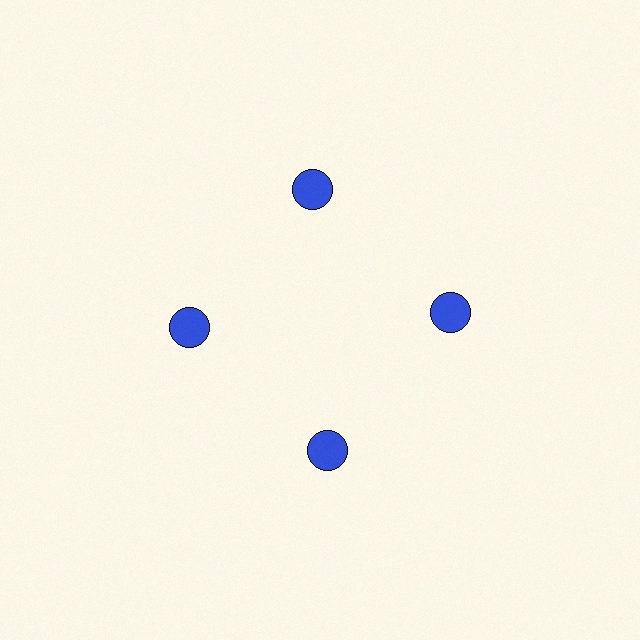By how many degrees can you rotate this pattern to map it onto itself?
The pattern maps onto itself every 90 degrees of rotation.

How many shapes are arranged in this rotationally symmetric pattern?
There are 4 shapes, arranged in 4 groups of 1.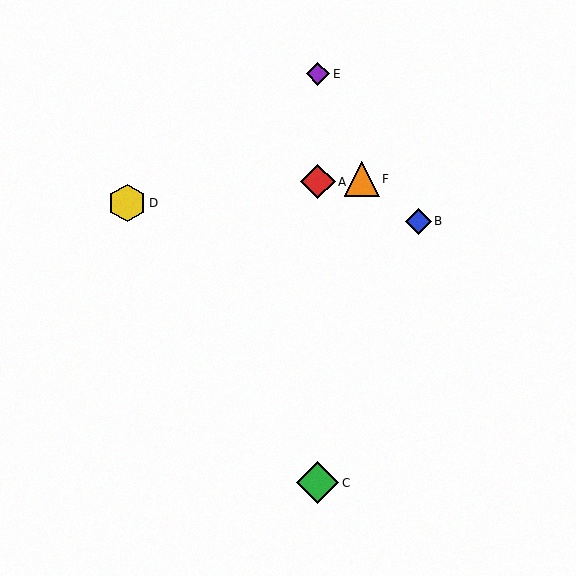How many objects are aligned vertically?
3 objects (A, C, E) are aligned vertically.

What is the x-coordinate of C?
Object C is at x≈318.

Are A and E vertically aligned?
Yes, both are at x≈318.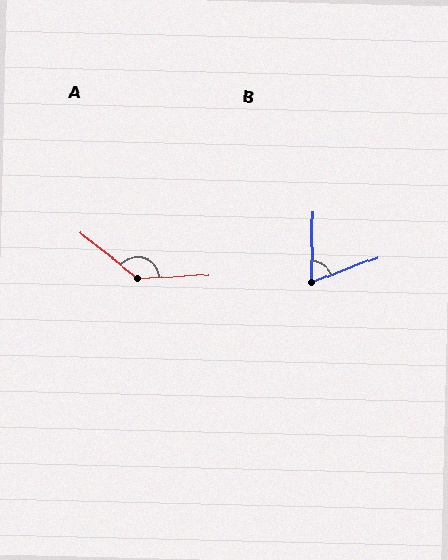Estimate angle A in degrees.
Approximately 139 degrees.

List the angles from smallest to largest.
B (68°), A (139°).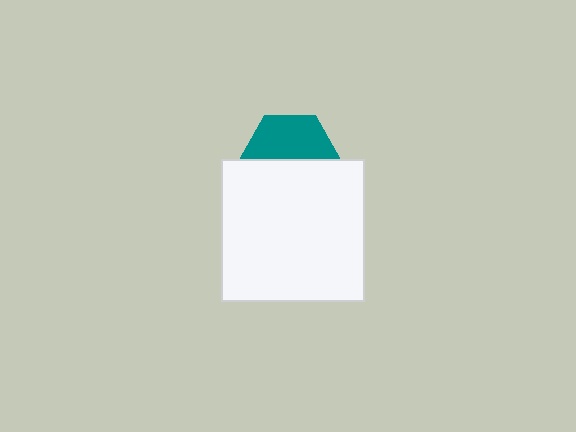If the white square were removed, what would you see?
You would see the complete teal hexagon.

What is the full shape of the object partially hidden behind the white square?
The partially hidden object is a teal hexagon.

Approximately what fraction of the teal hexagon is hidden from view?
Roughly 50% of the teal hexagon is hidden behind the white square.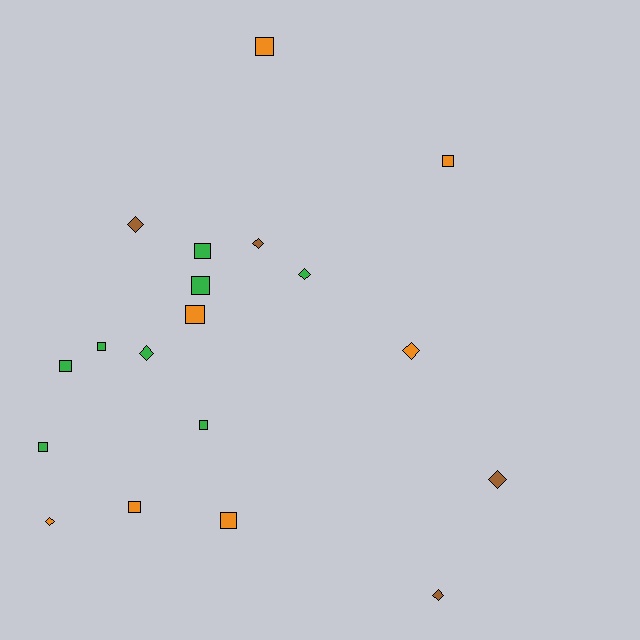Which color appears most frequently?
Green, with 8 objects.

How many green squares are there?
There are 6 green squares.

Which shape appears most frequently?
Square, with 11 objects.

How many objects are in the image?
There are 19 objects.